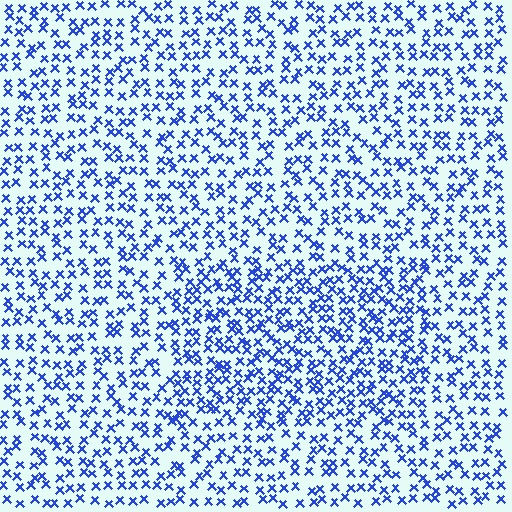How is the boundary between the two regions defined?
The boundary is defined by a change in element density (approximately 1.5x ratio). All elements are the same color, size, and shape.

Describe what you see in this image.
The image contains small blue elements arranged at two different densities. A rectangle-shaped region is visible where the elements are more densely packed than the surrounding area.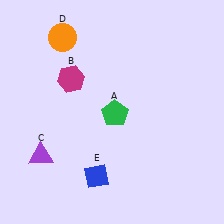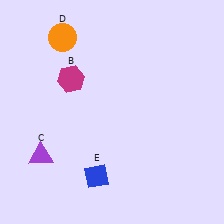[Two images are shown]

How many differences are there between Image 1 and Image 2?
There is 1 difference between the two images.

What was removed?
The green pentagon (A) was removed in Image 2.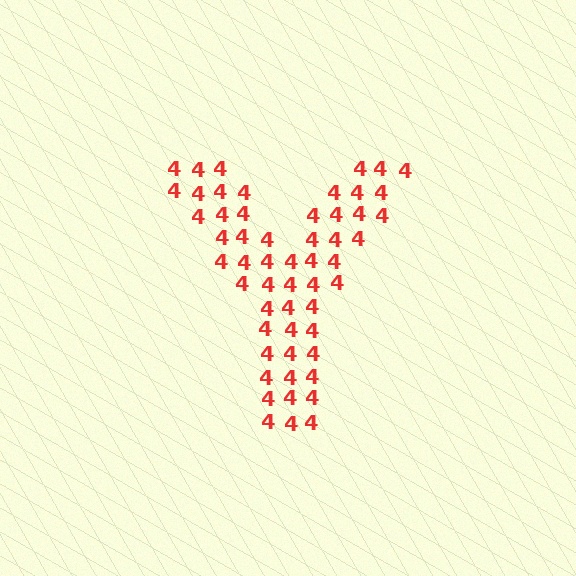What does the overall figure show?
The overall figure shows the letter Y.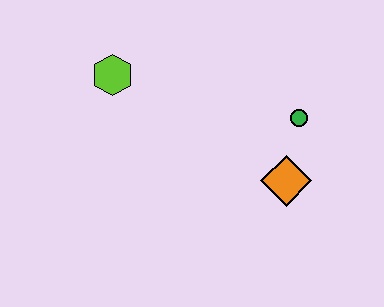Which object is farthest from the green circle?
The lime hexagon is farthest from the green circle.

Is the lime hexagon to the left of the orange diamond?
Yes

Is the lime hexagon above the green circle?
Yes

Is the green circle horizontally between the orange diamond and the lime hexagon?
No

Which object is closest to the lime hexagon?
The green circle is closest to the lime hexagon.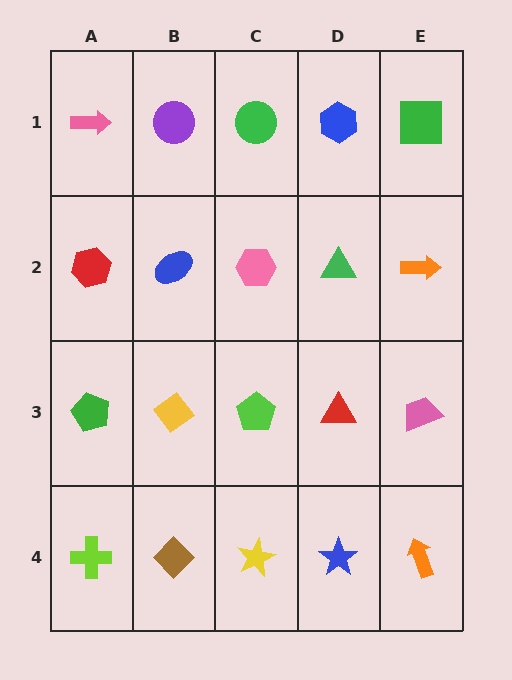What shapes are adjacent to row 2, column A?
A pink arrow (row 1, column A), a green pentagon (row 3, column A), a blue ellipse (row 2, column B).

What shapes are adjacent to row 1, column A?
A red hexagon (row 2, column A), a purple circle (row 1, column B).